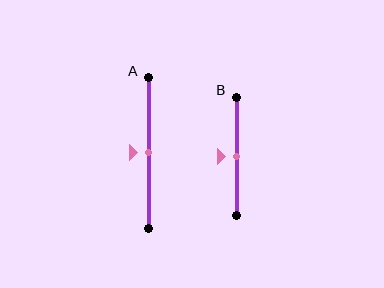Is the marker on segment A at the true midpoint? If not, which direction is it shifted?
Yes, the marker on segment A is at the true midpoint.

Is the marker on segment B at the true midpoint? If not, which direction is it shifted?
Yes, the marker on segment B is at the true midpoint.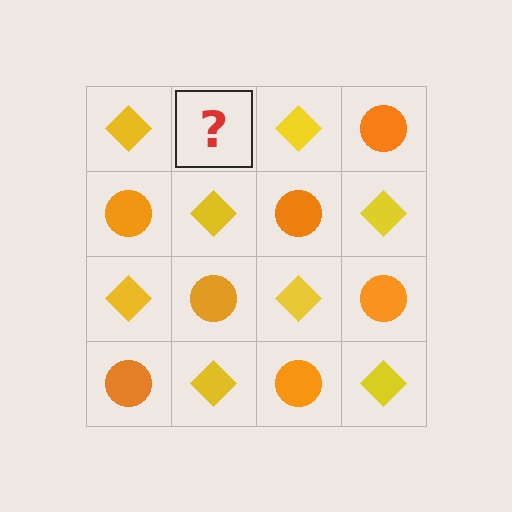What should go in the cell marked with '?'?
The missing cell should contain an orange circle.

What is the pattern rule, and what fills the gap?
The rule is that it alternates yellow diamond and orange circle in a checkerboard pattern. The gap should be filled with an orange circle.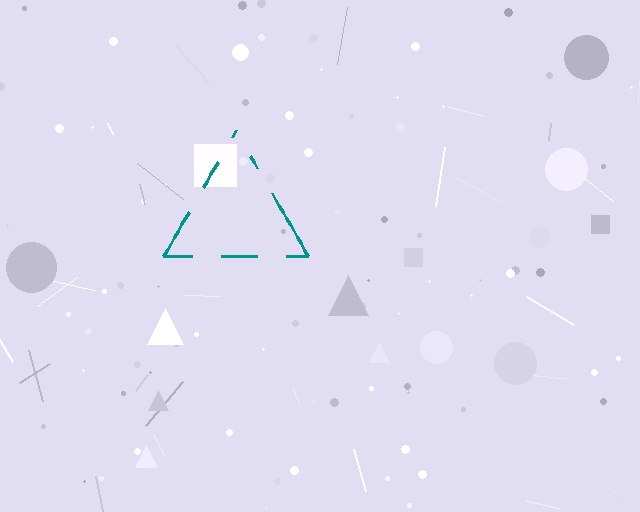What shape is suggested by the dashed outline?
The dashed outline suggests a triangle.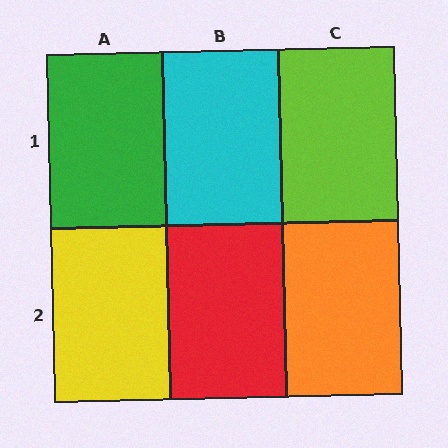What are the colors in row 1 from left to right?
Green, cyan, lime.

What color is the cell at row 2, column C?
Orange.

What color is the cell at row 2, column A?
Yellow.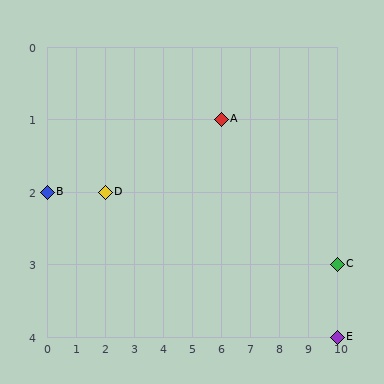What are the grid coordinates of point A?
Point A is at grid coordinates (6, 1).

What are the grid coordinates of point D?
Point D is at grid coordinates (2, 2).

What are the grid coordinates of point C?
Point C is at grid coordinates (10, 3).